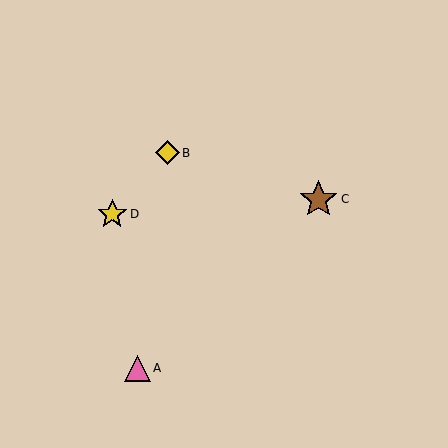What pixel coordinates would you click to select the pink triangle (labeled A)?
Click at (138, 368) to select the pink triangle A.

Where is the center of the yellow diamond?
The center of the yellow diamond is at (167, 153).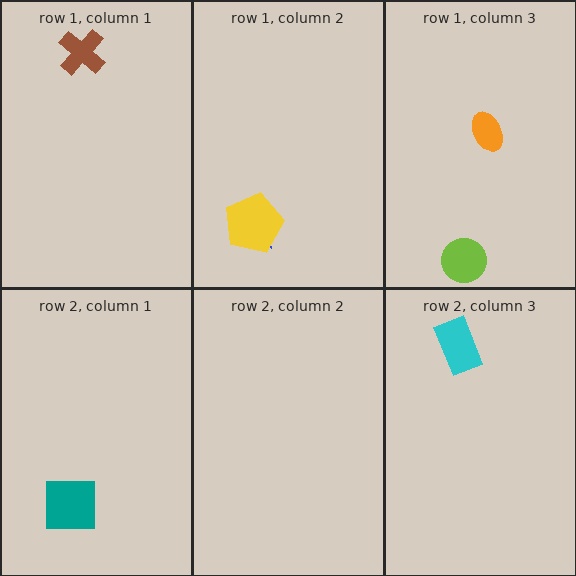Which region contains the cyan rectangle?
The row 2, column 3 region.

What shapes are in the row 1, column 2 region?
The blue triangle, the yellow pentagon.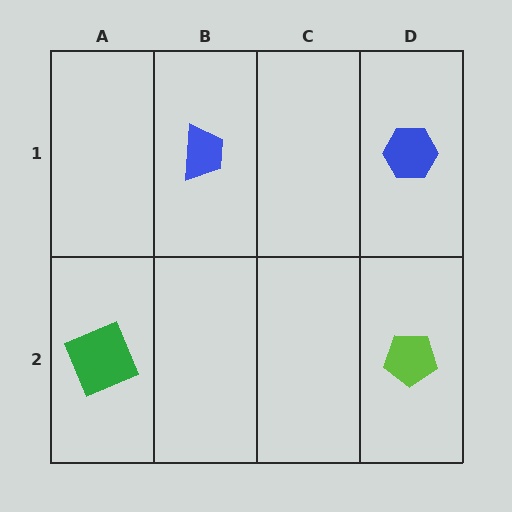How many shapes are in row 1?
2 shapes.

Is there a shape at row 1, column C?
No, that cell is empty.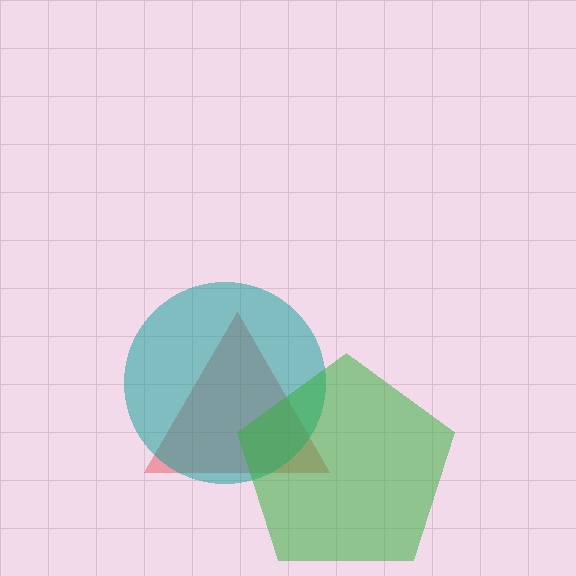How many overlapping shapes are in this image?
There are 3 overlapping shapes in the image.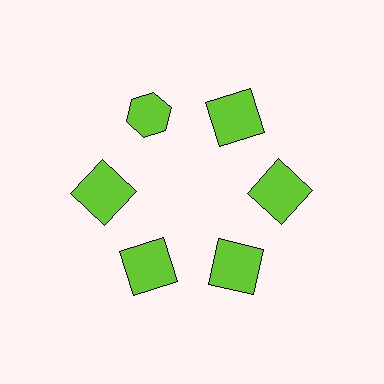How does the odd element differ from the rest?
It has a different shape: hexagon instead of square.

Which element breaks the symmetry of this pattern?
The lime hexagon at roughly the 11 o'clock position breaks the symmetry. All other shapes are lime squares.